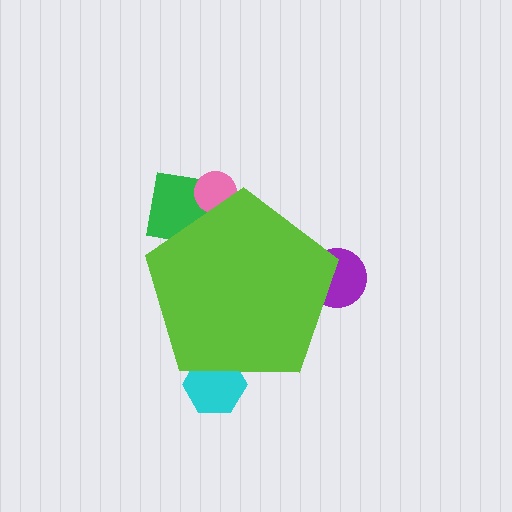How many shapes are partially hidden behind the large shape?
4 shapes are partially hidden.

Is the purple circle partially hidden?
Yes, the purple circle is partially hidden behind the lime pentagon.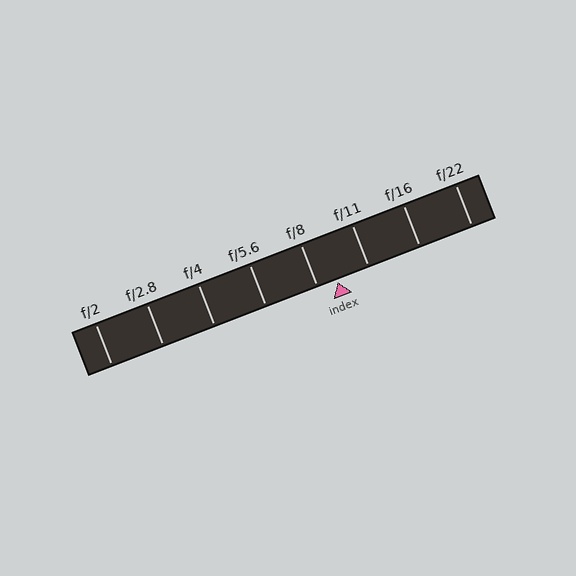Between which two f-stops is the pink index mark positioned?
The index mark is between f/8 and f/11.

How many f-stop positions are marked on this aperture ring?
There are 8 f-stop positions marked.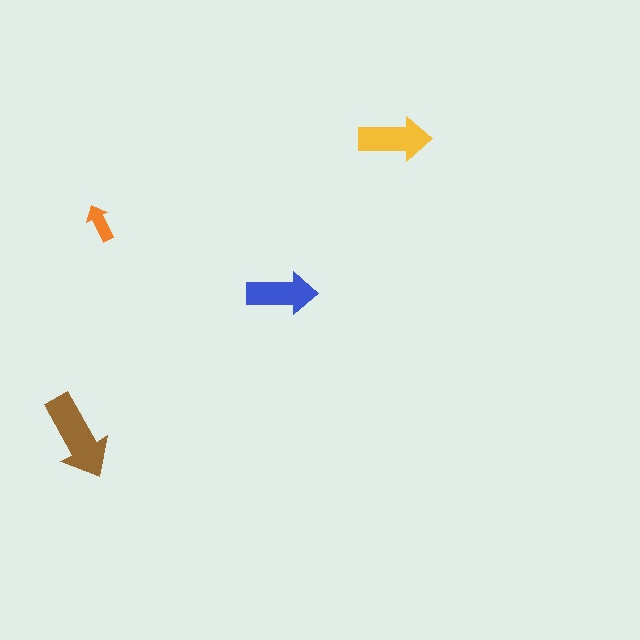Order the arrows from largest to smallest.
the brown one, the yellow one, the blue one, the orange one.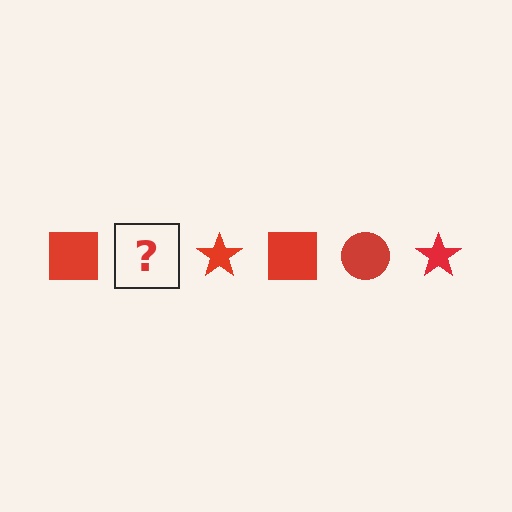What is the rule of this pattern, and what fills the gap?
The rule is that the pattern cycles through square, circle, star shapes in red. The gap should be filled with a red circle.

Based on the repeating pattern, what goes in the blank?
The blank should be a red circle.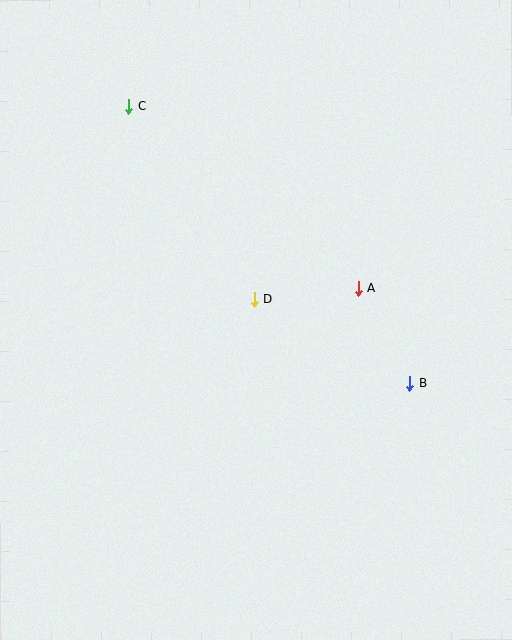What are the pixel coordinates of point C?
Point C is at (129, 107).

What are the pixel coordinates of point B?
Point B is at (410, 383).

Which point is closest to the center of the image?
Point D at (254, 299) is closest to the center.